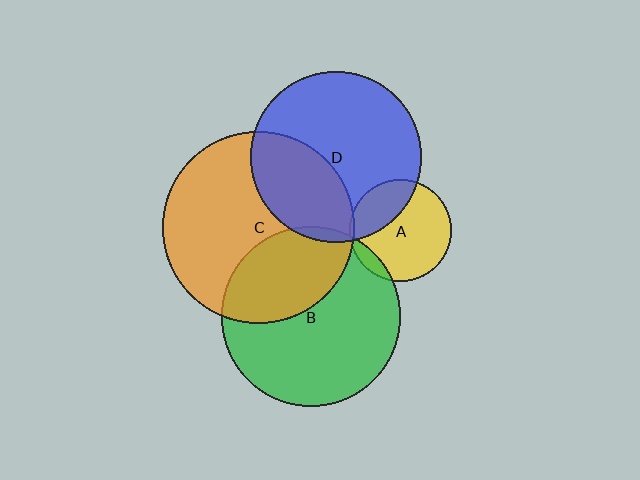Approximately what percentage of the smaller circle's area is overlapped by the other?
Approximately 5%.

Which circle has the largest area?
Circle C (orange).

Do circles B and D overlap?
Yes.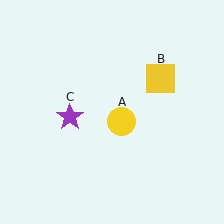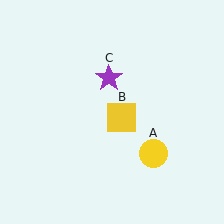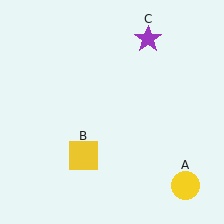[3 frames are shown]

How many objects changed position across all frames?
3 objects changed position: yellow circle (object A), yellow square (object B), purple star (object C).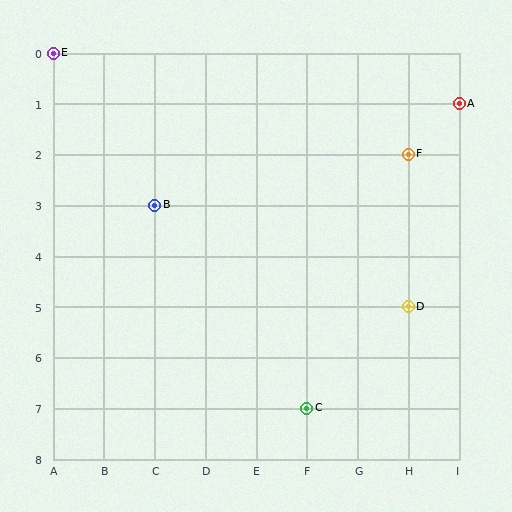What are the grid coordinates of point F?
Point F is at grid coordinates (H, 2).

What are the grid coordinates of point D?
Point D is at grid coordinates (H, 5).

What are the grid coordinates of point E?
Point E is at grid coordinates (A, 0).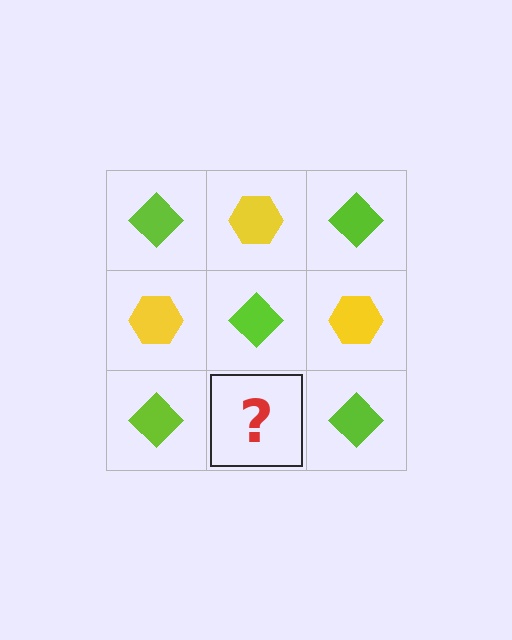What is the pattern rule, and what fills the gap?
The rule is that it alternates lime diamond and yellow hexagon in a checkerboard pattern. The gap should be filled with a yellow hexagon.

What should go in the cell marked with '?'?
The missing cell should contain a yellow hexagon.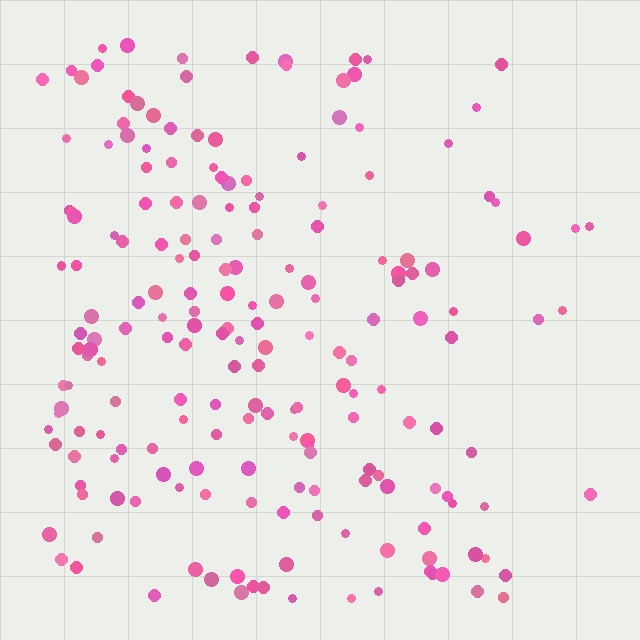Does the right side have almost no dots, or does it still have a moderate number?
Still a moderate number, just noticeably fewer than the left.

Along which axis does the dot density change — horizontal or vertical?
Horizontal.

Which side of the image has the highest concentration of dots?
The left.